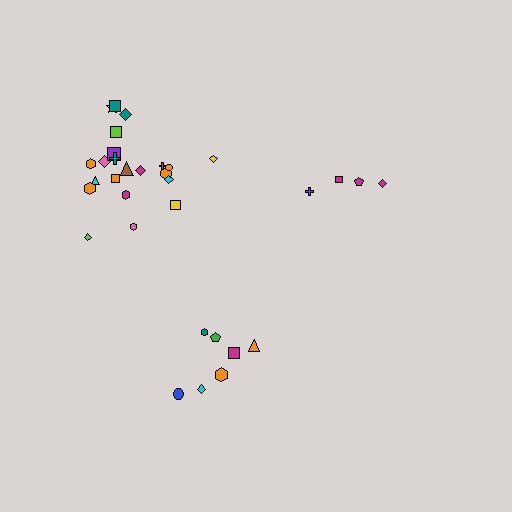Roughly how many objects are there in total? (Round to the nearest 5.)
Roughly 35 objects in total.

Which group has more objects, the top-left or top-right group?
The top-left group.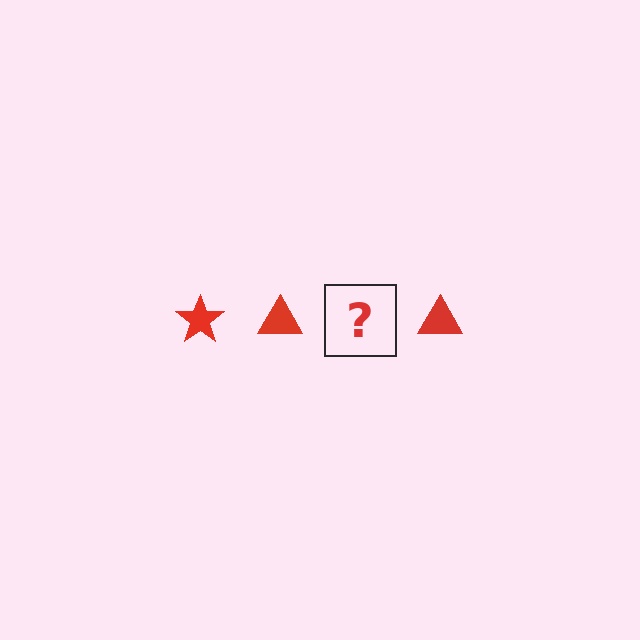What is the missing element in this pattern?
The missing element is a red star.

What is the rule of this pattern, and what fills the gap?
The rule is that the pattern cycles through star, triangle shapes in red. The gap should be filled with a red star.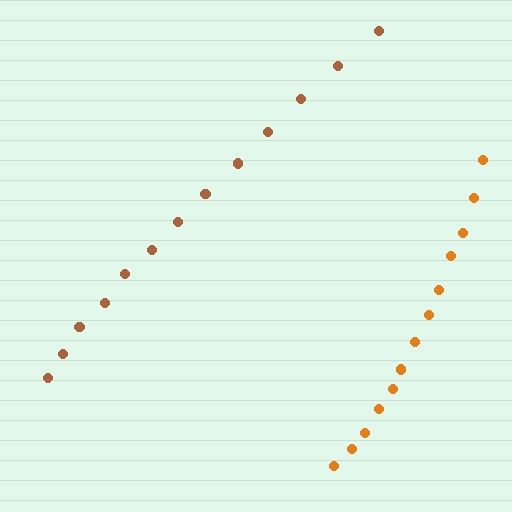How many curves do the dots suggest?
There are 2 distinct paths.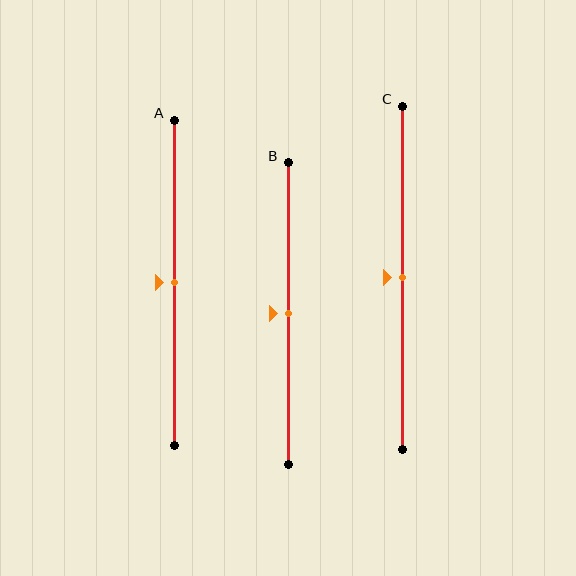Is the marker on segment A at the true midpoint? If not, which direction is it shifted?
Yes, the marker on segment A is at the true midpoint.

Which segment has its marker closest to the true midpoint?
Segment A has its marker closest to the true midpoint.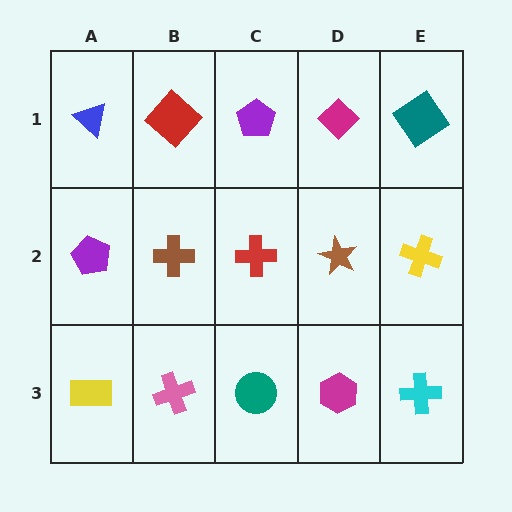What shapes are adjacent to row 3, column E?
A yellow cross (row 2, column E), a magenta hexagon (row 3, column D).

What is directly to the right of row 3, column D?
A cyan cross.